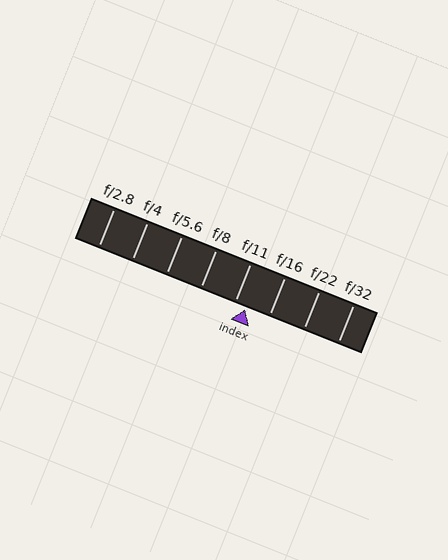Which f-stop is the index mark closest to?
The index mark is closest to f/11.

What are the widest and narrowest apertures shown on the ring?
The widest aperture shown is f/2.8 and the narrowest is f/32.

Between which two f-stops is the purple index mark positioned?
The index mark is between f/11 and f/16.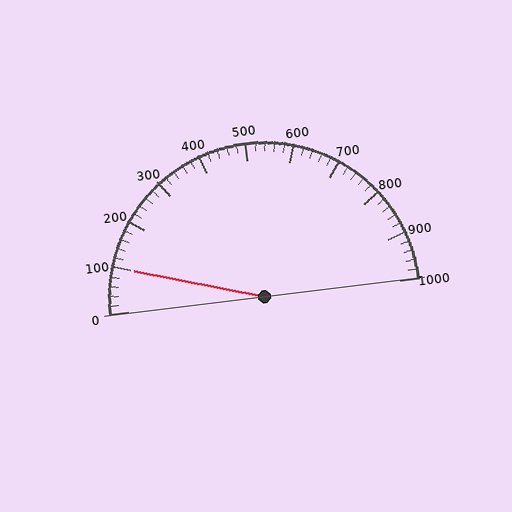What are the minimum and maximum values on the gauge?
The gauge ranges from 0 to 1000.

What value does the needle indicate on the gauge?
The needle indicates approximately 100.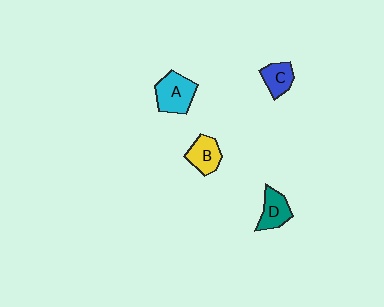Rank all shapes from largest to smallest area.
From largest to smallest: A (cyan), B (yellow), D (teal), C (blue).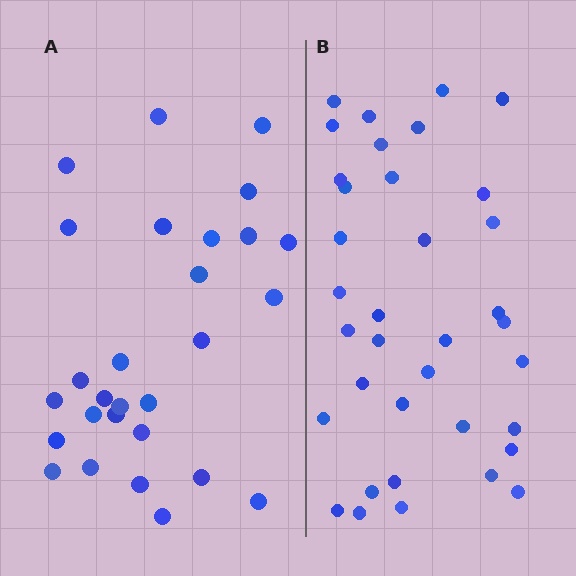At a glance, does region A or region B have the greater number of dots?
Region B (the right region) has more dots.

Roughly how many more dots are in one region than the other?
Region B has roughly 8 or so more dots than region A.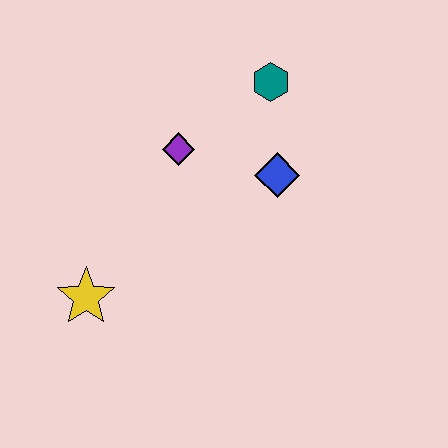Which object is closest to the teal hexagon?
The blue diamond is closest to the teal hexagon.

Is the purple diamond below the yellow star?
No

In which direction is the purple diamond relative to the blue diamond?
The purple diamond is to the left of the blue diamond.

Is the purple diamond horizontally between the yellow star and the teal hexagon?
Yes